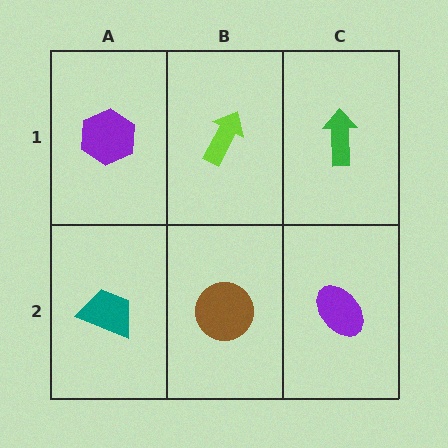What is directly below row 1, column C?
A purple ellipse.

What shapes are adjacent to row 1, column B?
A brown circle (row 2, column B), a purple hexagon (row 1, column A), a green arrow (row 1, column C).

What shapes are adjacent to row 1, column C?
A purple ellipse (row 2, column C), a lime arrow (row 1, column B).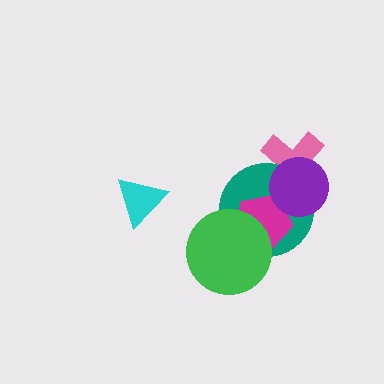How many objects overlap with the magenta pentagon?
3 objects overlap with the magenta pentagon.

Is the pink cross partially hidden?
Yes, it is partially covered by another shape.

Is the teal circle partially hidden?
Yes, it is partially covered by another shape.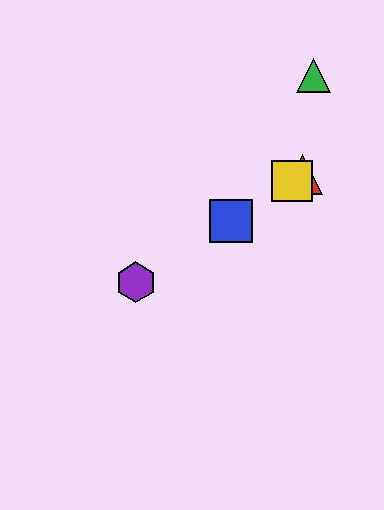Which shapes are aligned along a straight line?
The red triangle, the blue square, the yellow square, the purple hexagon are aligned along a straight line.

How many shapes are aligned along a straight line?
4 shapes (the red triangle, the blue square, the yellow square, the purple hexagon) are aligned along a straight line.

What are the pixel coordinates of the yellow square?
The yellow square is at (292, 181).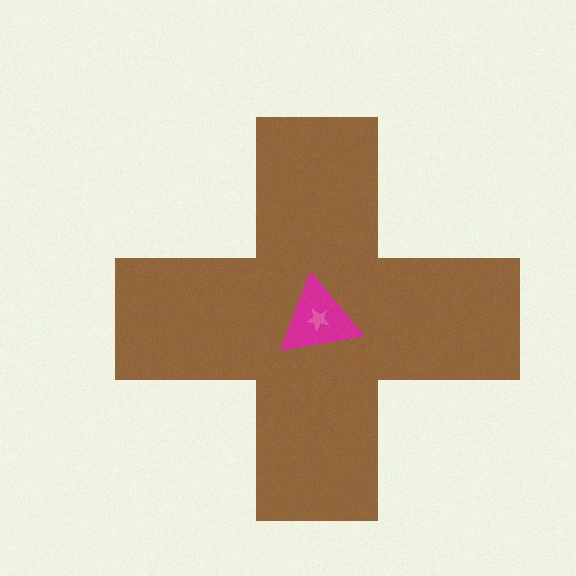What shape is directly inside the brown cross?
The magenta triangle.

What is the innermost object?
The pink star.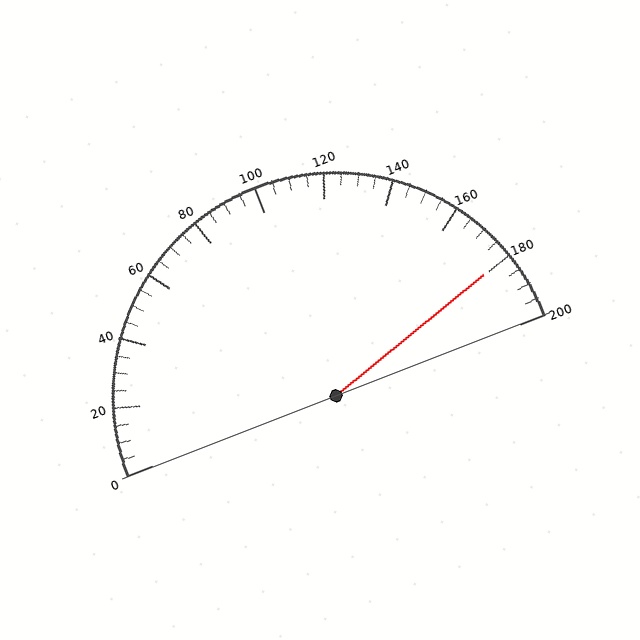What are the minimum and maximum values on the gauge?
The gauge ranges from 0 to 200.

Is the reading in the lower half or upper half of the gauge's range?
The reading is in the upper half of the range (0 to 200).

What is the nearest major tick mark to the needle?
The nearest major tick mark is 180.